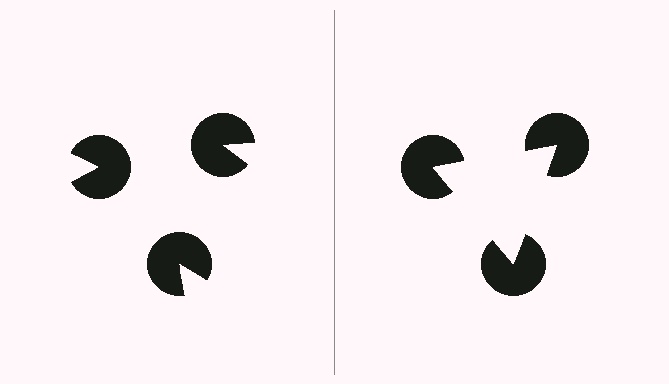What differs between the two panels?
The pac-man discs are positioned identically on both sides; only the wedge orientations differ. On the right they align to a triangle; on the left they are misaligned.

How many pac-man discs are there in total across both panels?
6 — 3 on each side.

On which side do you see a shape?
An illusory triangle appears on the right side. On the left side the wedge cuts are rotated, so no coherent shape forms.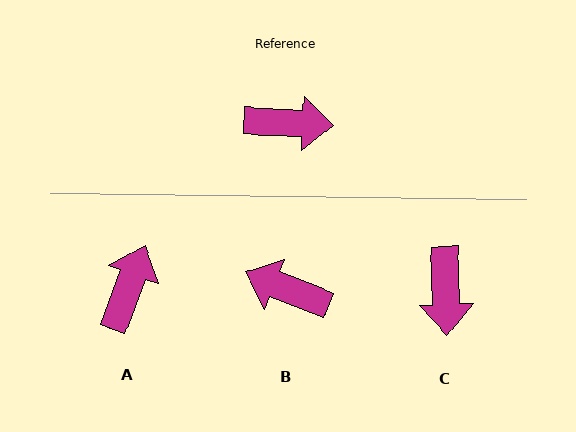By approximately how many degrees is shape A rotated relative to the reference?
Approximately 72 degrees counter-clockwise.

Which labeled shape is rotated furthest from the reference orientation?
B, about 161 degrees away.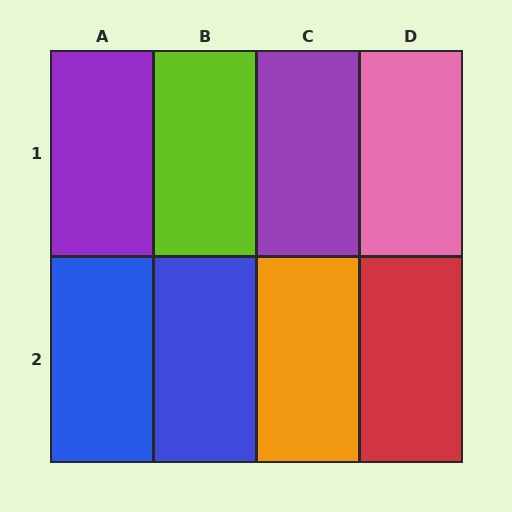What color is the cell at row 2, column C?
Orange.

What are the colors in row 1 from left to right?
Purple, lime, purple, pink.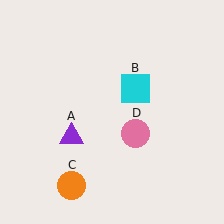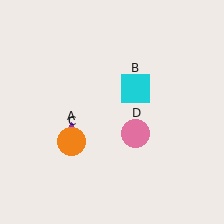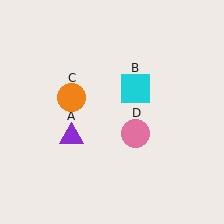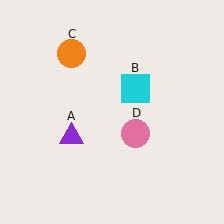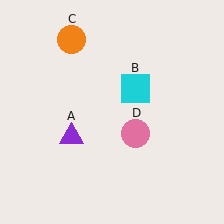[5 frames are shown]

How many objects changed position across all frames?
1 object changed position: orange circle (object C).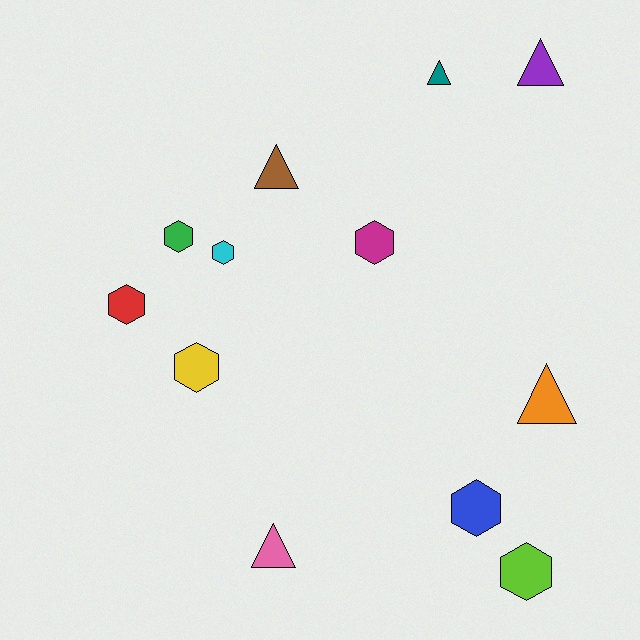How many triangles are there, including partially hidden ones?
There are 5 triangles.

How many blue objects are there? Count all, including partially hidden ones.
There is 1 blue object.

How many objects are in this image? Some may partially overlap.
There are 12 objects.